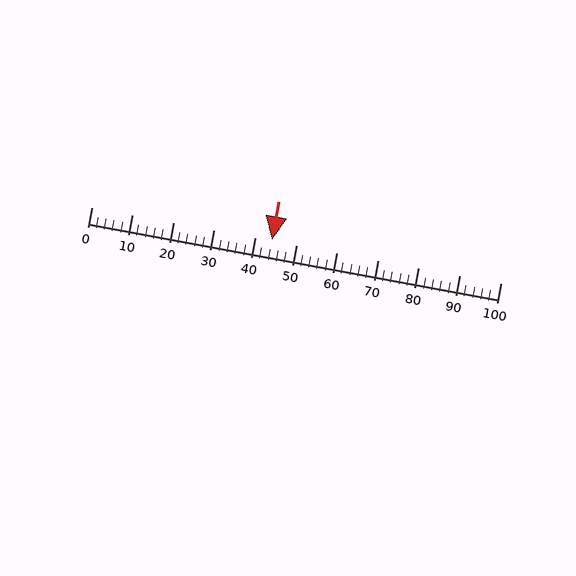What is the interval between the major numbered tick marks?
The major tick marks are spaced 10 units apart.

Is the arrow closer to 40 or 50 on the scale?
The arrow is closer to 40.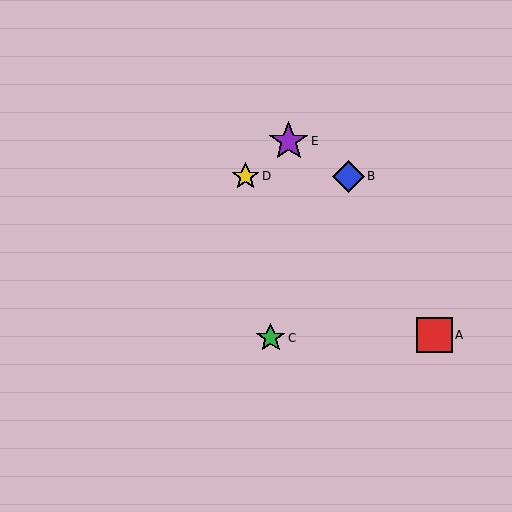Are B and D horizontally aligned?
Yes, both are at y≈176.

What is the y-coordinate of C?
Object C is at y≈338.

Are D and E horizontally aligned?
No, D is at y≈176 and E is at y≈141.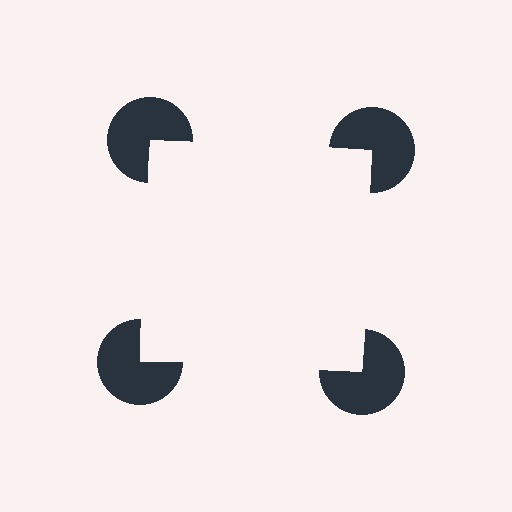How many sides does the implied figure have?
4 sides.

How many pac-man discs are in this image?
There are 4 — one at each vertex of the illusory square.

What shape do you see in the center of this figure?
An illusory square — its edges are inferred from the aligned wedge cuts in the pac-man discs, not physically drawn.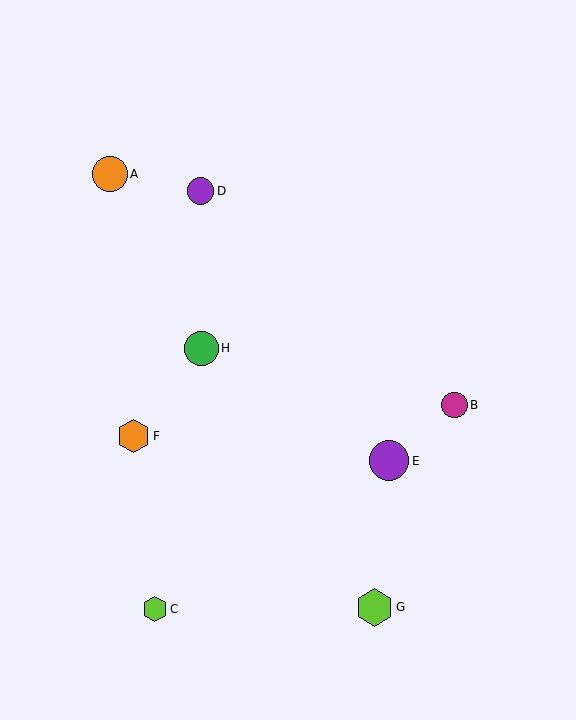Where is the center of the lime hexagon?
The center of the lime hexagon is at (375, 607).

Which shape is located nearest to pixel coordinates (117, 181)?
The orange circle (labeled A) at (110, 174) is nearest to that location.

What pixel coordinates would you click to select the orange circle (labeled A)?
Click at (110, 174) to select the orange circle A.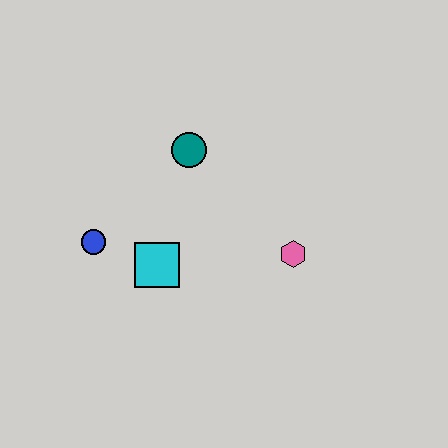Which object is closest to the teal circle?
The cyan square is closest to the teal circle.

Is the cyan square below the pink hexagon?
Yes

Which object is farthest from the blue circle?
The pink hexagon is farthest from the blue circle.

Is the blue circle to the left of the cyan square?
Yes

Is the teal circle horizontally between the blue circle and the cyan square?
No